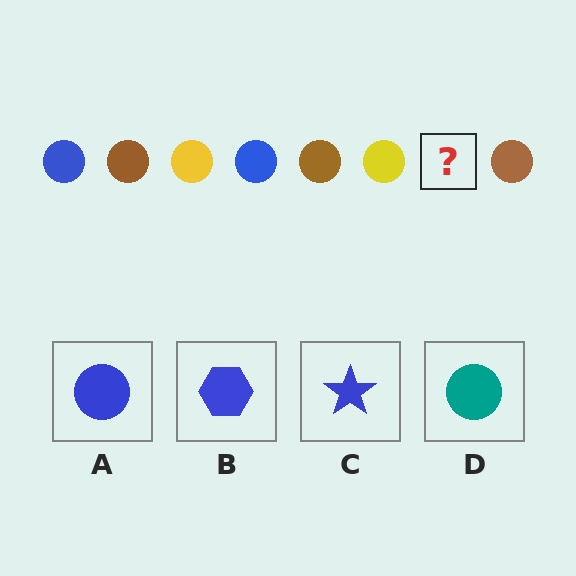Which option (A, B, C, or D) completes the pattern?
A.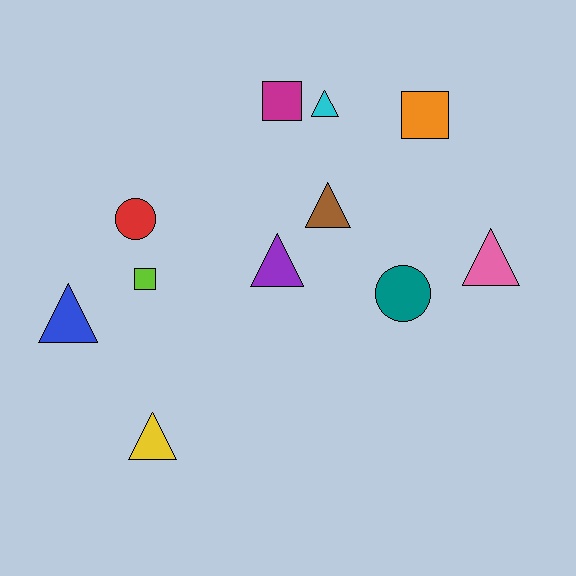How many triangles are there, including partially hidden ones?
There are 6 triangles.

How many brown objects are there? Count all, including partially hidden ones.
There is 1 brown object.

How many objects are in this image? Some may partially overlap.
There are 11 objects.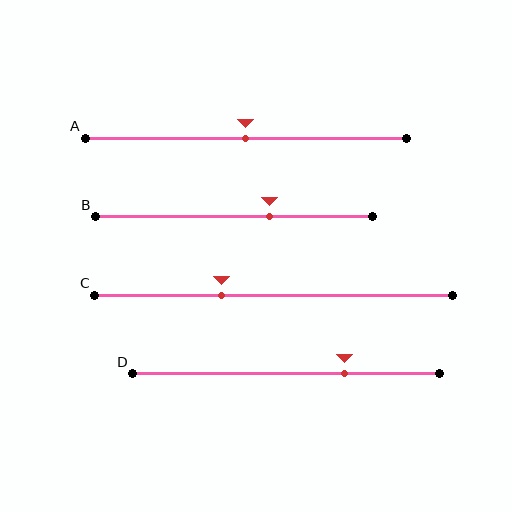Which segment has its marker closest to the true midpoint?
Segment A has its marker closest to the true midpoint.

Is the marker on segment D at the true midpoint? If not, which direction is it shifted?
No, the marker on segment D is shifted to the right by about 19% of the segment length.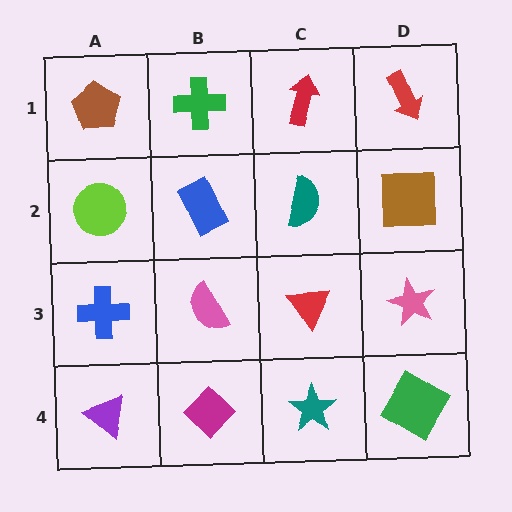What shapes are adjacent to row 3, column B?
A blue rectangle (row 2, column B), a magenta diamond (row 4, column B), a blue cross (row 3, column A), a red triangle (row 3, column C).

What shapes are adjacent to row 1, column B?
A blue rectangle (row 2, column B), a brown pentagon (row 1, column A), a red arrow (row 1, column C).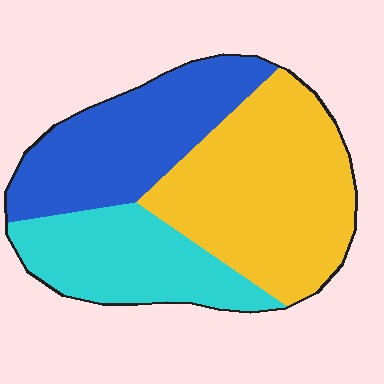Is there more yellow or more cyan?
Yellow.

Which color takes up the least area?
Cyan, at roughly 25%.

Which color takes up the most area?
Yellow, at roughly 45%.